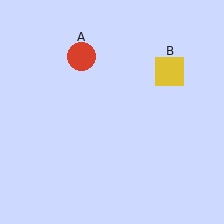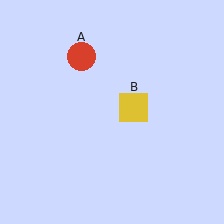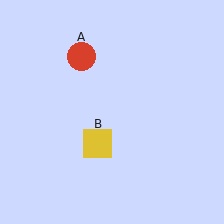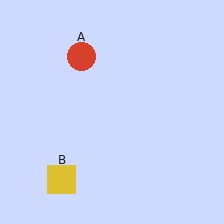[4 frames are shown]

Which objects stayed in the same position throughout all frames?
Red circle (object A) remained stationary.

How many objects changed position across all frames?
1 object changed position: yellow square (object B).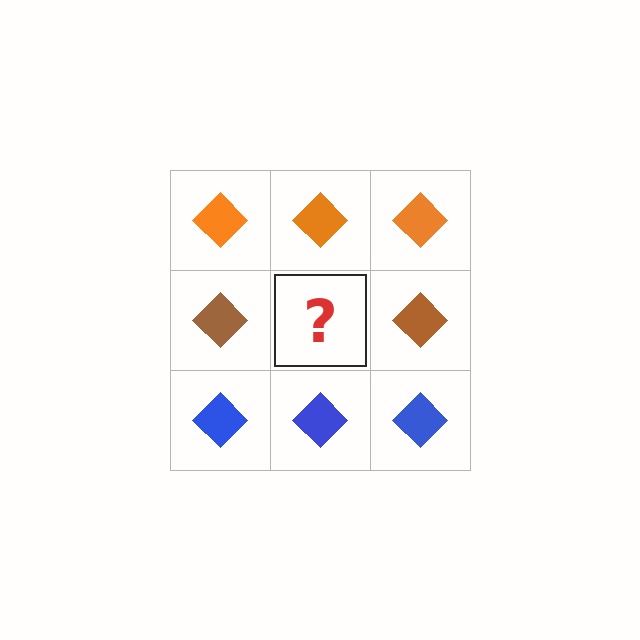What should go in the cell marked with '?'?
The missing cell should contain a brown diamond.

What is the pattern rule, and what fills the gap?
The rule is that each row has a consistent color. The gap should be filled with a brown diamond.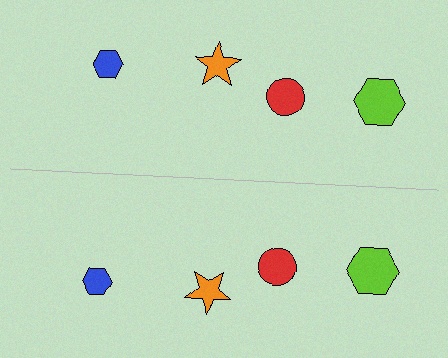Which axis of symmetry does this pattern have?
The pattern has a horizontal axis of symmetry running through the center of the image.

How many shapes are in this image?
There are 8 shapes in this image.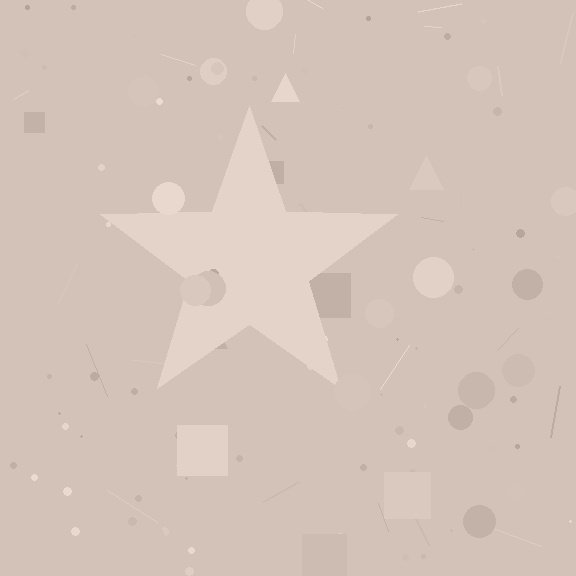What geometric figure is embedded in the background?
A star is embedded in the background.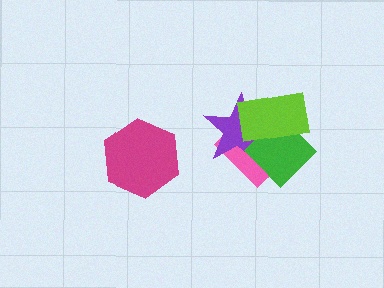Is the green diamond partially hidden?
Yes, it is partially covered by another shape.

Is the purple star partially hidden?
Yes, it is partially covered by another shape.